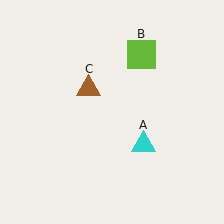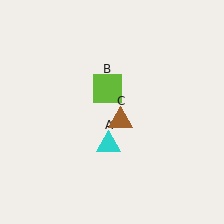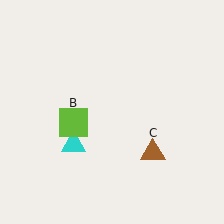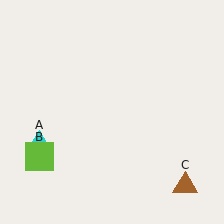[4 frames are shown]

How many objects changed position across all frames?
3 objects changed position: cyan triangle (object A), lime square (object B), brown triangle (object C).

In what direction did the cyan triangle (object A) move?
The cyan triangle (object A) moved left.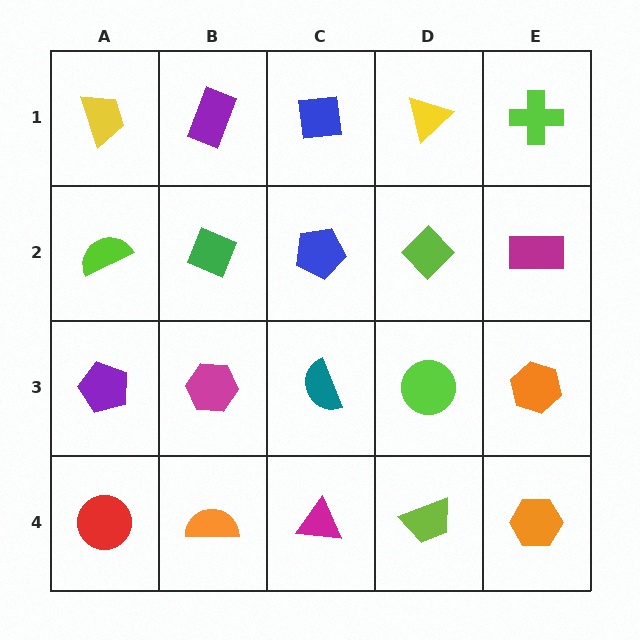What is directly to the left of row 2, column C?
A green diamond.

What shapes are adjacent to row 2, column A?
A yellow trapezoid (row 1, column A), a purple pentagon (row 3, column A), a green diamond (row 2, column B).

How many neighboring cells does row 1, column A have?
2.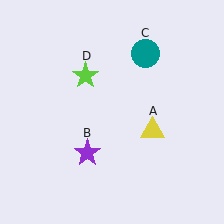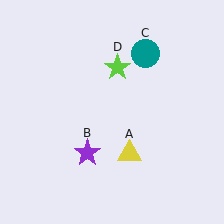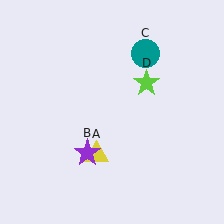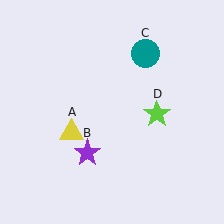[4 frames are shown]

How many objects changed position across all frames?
2 objects changed position: yellow triangle (object A), lime star (object D).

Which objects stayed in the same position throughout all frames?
Purple star (object B) and teal circle (object C) remained stationary.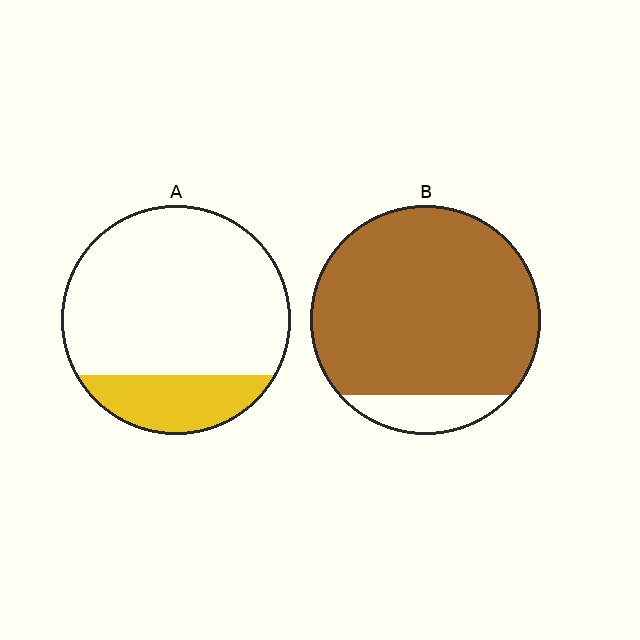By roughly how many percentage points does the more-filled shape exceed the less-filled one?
By roughly 70 percentage points (B over A).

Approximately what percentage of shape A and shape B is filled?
A is approximately 20% and B is approximately 90%.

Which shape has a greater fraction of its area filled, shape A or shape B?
Shape B.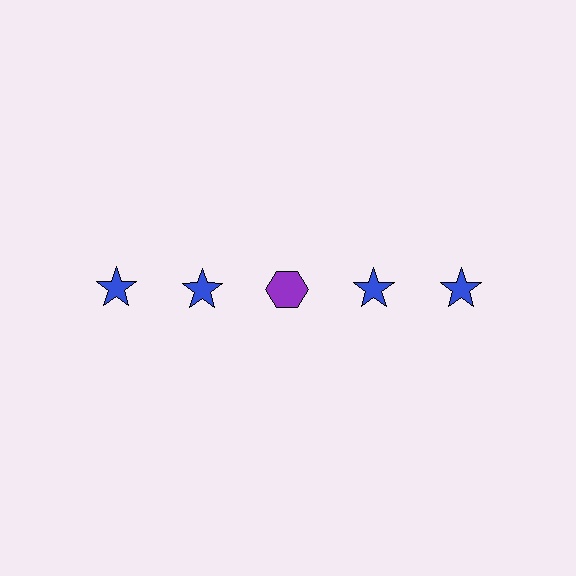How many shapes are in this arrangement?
There are 5 shapes arranged in a grid pattern.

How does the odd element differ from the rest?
It differs in both color (purple instead of blue) and shape (hexagon instead of star).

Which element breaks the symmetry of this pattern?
The purple hexagon in the top row, center column breaks the symmetry. All other shapes are blue stars.